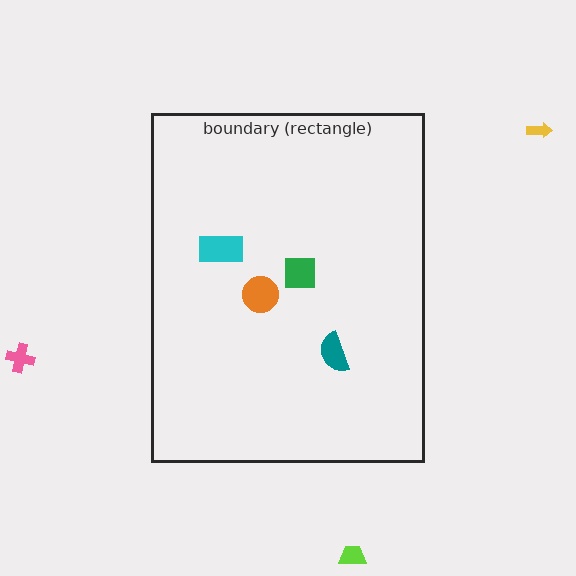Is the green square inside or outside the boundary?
Inside.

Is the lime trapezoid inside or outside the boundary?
Outside.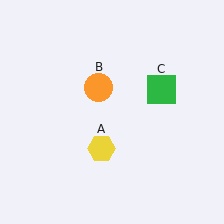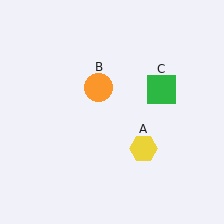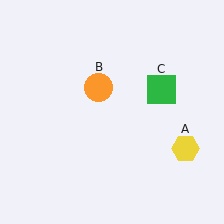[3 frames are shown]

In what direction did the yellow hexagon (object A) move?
The yellow hexagon (object A) moved right.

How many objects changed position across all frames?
1 object changed position: yellow hexagon (object A).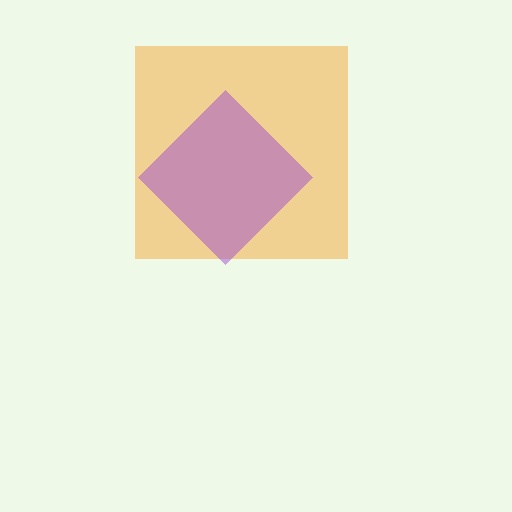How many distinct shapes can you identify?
There are 2 distinct shapes: an orange square, a purple diamond.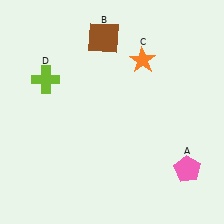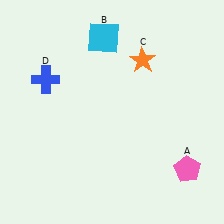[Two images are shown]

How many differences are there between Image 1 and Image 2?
There are 2 differences between the two images.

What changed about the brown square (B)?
In Image 1, B is brown. In Image 2, it changed to cyan.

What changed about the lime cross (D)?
In Image 1, D is lime. In Image 2, it changed to blue.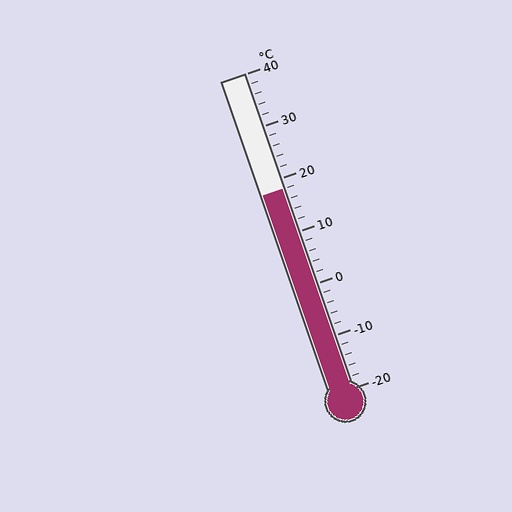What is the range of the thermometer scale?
The thermometer scale ranges from -20°C to 40°C.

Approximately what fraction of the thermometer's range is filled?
The thermometer is filled to approximately 65% of its range.